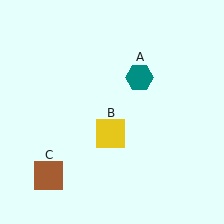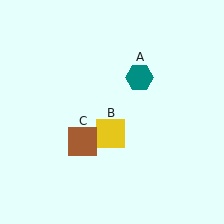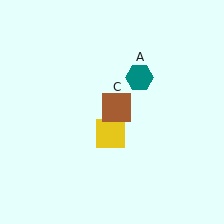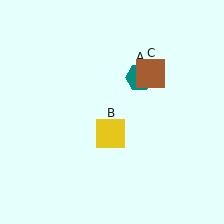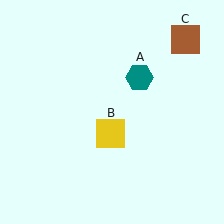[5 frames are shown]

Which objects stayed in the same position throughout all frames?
Teal hexagon (object A) and yellow square (object B) remained stationary.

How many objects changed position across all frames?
1 object changed position: brown square (object C).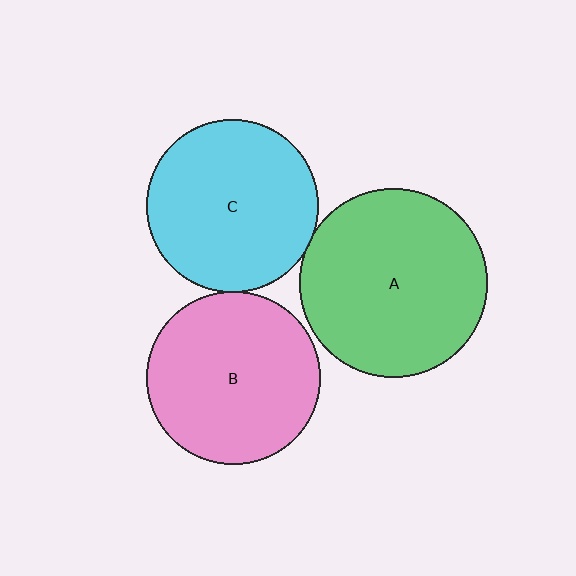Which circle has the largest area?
Circle A (green).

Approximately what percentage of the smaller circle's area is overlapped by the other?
Approximately 5%.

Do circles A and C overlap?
Yes.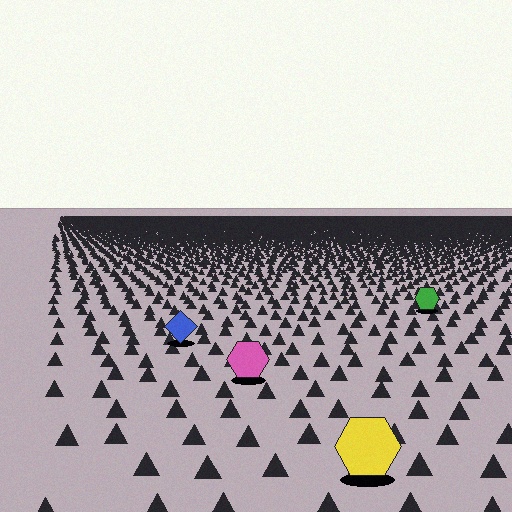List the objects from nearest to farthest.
From nearest to farthest: the yellow hexagon, the pink hexagon, the blue diamond, the green hexagon.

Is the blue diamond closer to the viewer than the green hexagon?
Yes. The blue diamond is closer — you can tell from the texture gradient: the ground texture is coarser near it.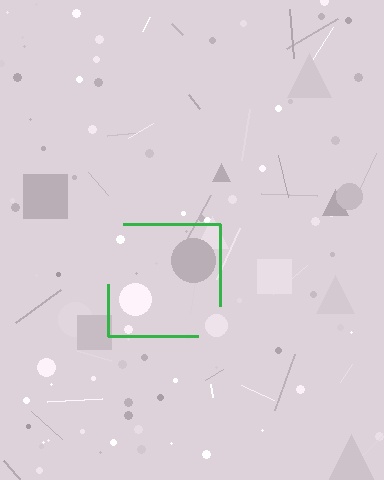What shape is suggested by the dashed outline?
The dashed outline suggests a square.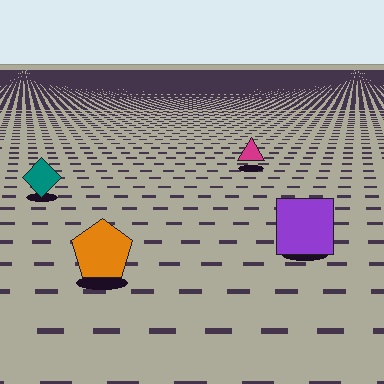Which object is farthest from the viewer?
The magenta triangle is farthest from the viewer. It appears smaller and the ground texture around it is denser.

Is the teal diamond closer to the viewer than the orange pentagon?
No. The orange pentagon is closer — you can tell from the texture gradient: the ground texture is coarser near it.